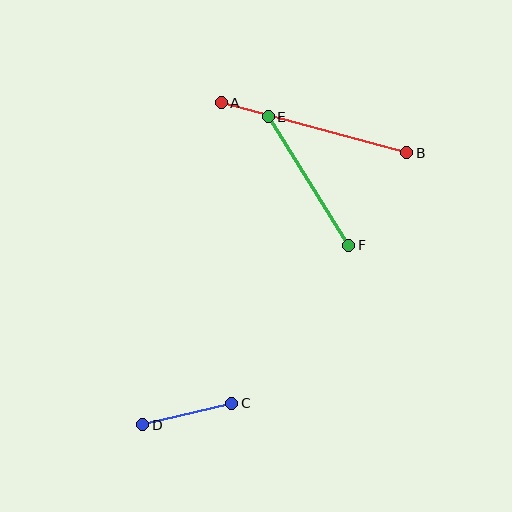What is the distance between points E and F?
The distance is approximately 152 pixels.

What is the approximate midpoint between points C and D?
The midpoint is at approximately (187, 414) pixels.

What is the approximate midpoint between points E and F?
The midpoint is at approximately (308, 181) pixels.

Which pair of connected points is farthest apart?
Points A and B are farthest apart.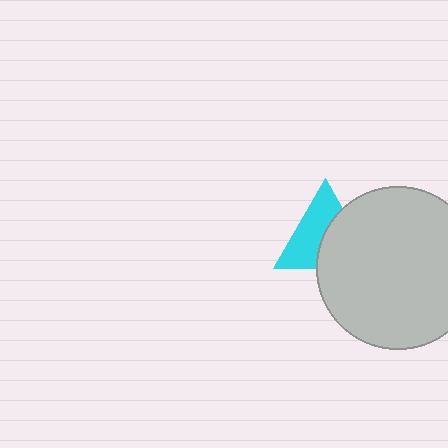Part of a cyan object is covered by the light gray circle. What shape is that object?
It is a triangle.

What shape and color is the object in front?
The object in front is a light gray circle.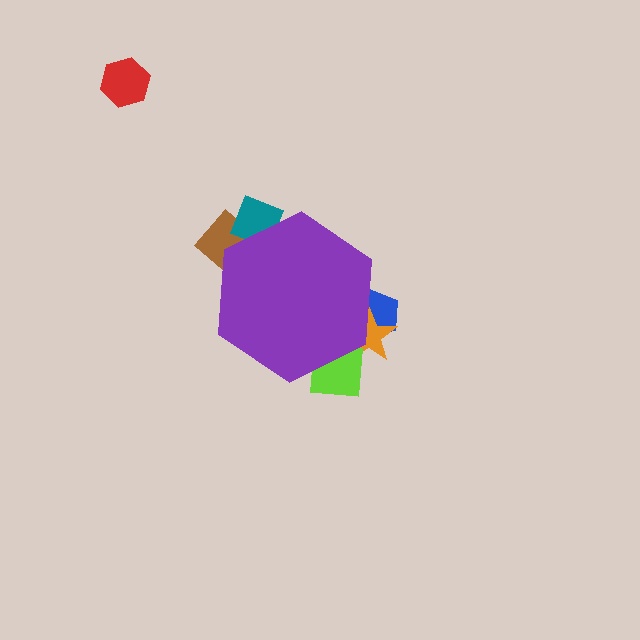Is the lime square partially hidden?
Yes, the lime square is partially hidden behind the purple hexagon.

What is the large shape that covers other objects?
A purple hexagon.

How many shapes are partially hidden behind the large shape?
5 shapes are partially hidden.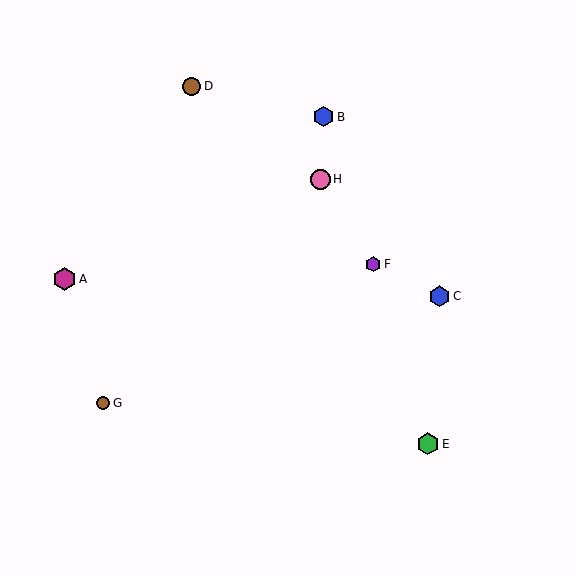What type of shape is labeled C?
Shape C is a blue hexagon.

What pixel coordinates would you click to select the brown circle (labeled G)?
Click at (103, 403) to select the brown circle G.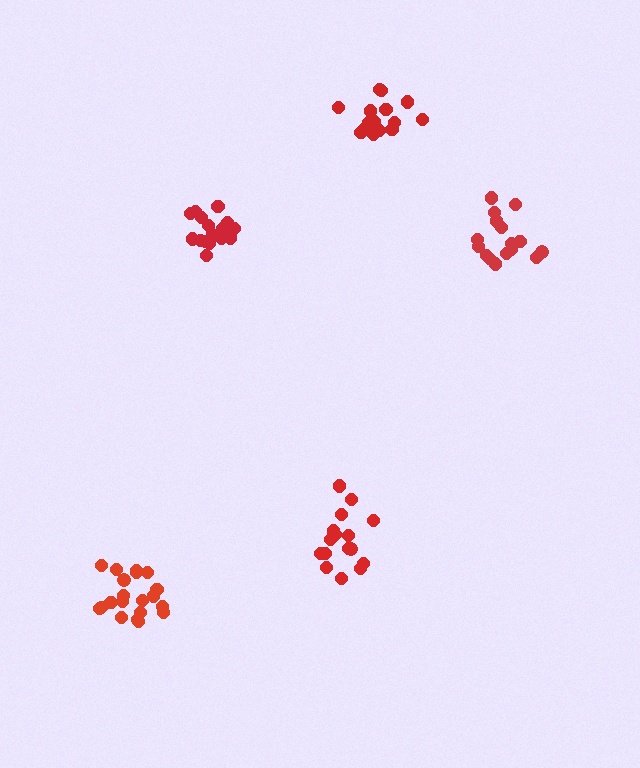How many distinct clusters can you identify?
There are 5 distinct clusters.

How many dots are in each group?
Group 1: 19 dots, Group 2: 16 dots, Group 3: 16 dots, Group 4: 20 dots, Group 5: 15 dots (86 total).